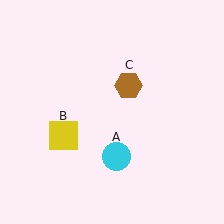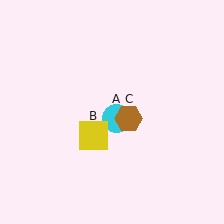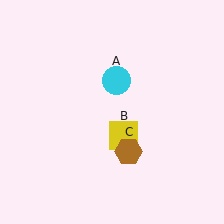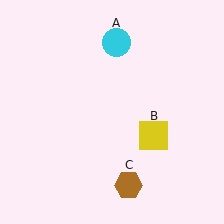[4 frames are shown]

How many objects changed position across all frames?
3 objects changed position: cyan circle (object A), yellow square (object B), brown hexagon (object C).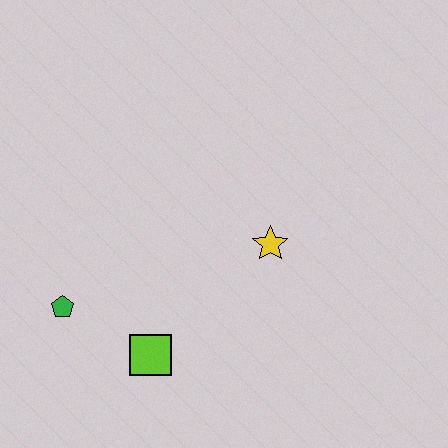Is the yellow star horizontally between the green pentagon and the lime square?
No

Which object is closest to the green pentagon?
The lime square is closest to the green pentagon.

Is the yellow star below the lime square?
No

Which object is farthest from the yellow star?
The green pentagon is farthest from the yellow star.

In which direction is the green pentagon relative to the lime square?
The green pentagon is to the left of the lime square.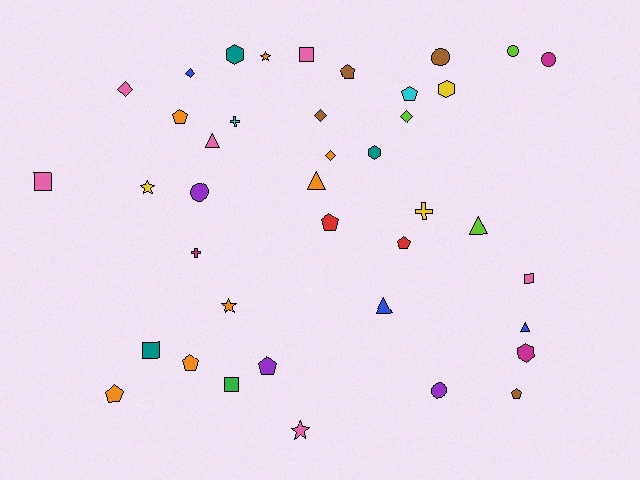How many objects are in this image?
There are 40 objects.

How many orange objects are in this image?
There are 7 orange objects.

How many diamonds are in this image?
There are 5 diamonds.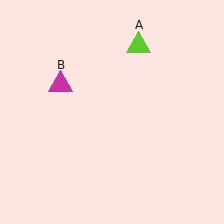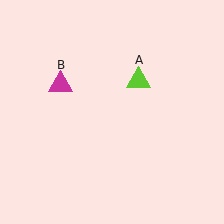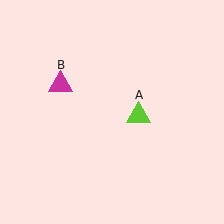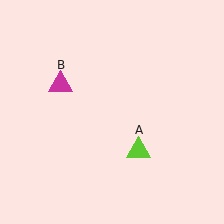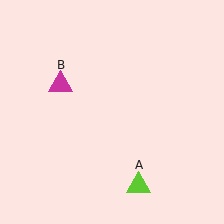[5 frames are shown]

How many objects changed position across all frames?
1 object changed position: lime triangle (object A).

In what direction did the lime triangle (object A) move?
The lime triangle (object A) moved down.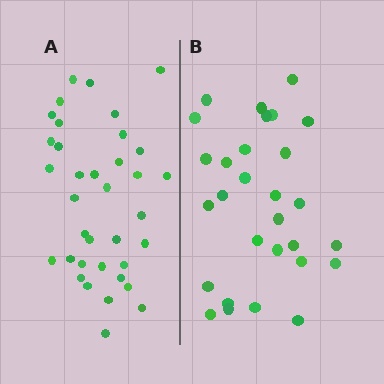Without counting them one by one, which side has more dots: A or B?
Region A (the left region) has more dots.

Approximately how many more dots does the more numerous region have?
Region A has roughly 8 or so more dots than region B.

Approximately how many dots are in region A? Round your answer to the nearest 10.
About 40 dots. (The exact count is 36, which rounds to 40.)